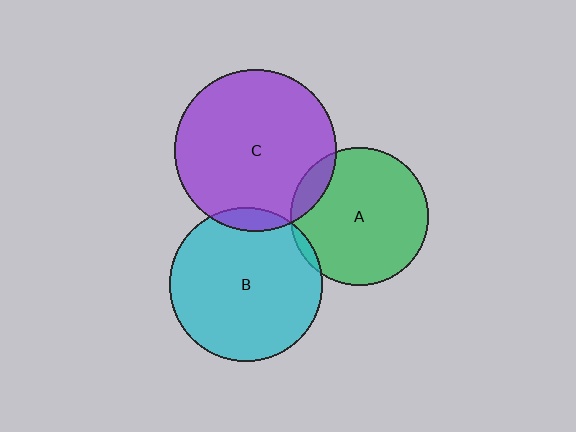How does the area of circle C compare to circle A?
Approximately 1.4 times.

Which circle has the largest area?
Circle C (purple).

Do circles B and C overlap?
Yes.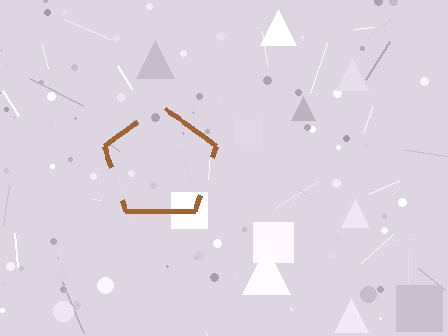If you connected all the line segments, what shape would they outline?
They would outline a pentagon.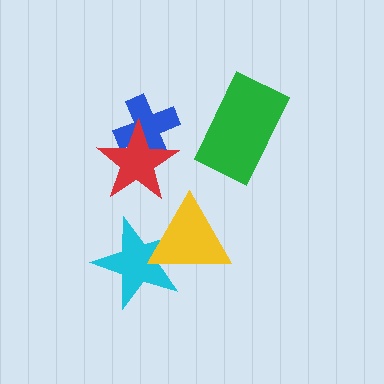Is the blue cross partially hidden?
Yes, it is partially covered by another shape.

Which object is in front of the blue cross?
The red star is in front of the blue cross.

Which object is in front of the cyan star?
The yellow triangle is in front of the cyan star.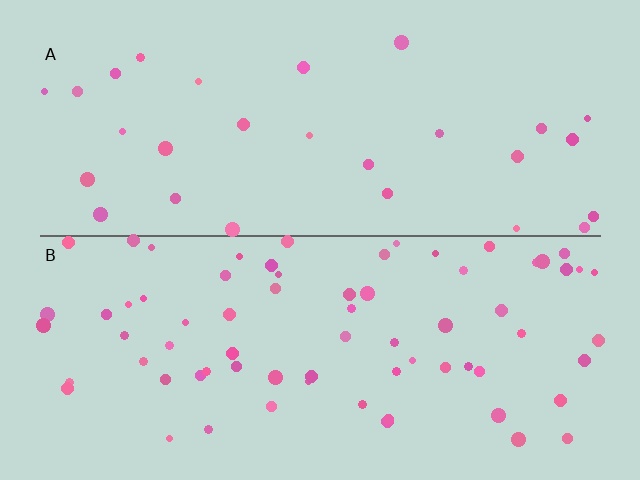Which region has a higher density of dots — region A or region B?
B (the bottom).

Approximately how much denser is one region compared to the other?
Approximately 2.5× — region B over region A.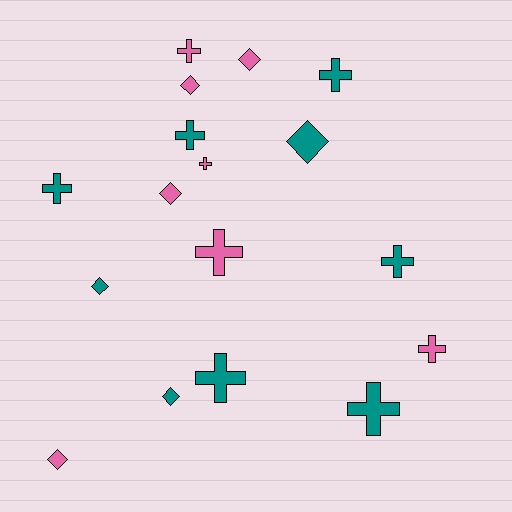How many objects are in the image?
There are 17 objects.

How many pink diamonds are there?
There are 4 pink diamonds.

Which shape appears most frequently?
Cross, with 10 objects.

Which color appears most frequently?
Teal, with 9 objects.